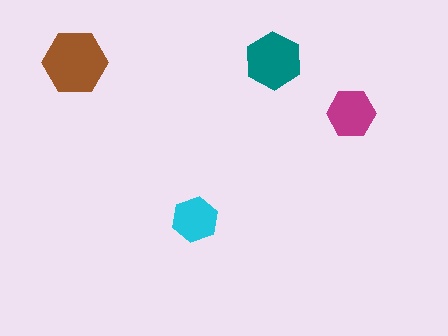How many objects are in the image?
There are 4 objects in the image.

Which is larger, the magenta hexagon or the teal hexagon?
The teal one.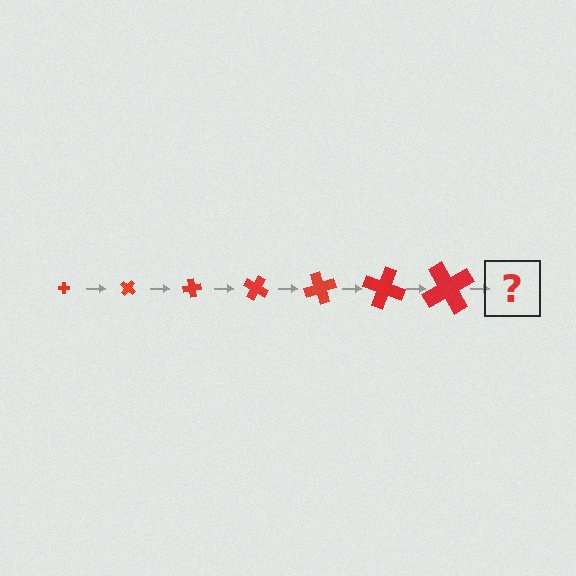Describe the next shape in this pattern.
It should be a cross, larger than the previous one and rotated 280 degrees from the start.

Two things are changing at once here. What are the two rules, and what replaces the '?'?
The two rules are that the cross grows larger each step and it rotates 40 degrees each step. The '?' should be a cross, larger than the previous one and rotated 280 degrees from the start.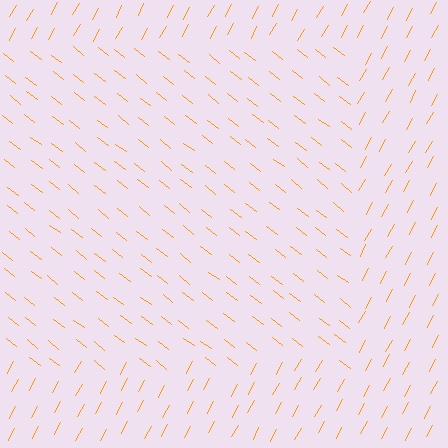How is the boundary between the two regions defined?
The boundary is defined purely by a change in line orientation (approximately 80 degrees difference). All lines are the same color and thickness.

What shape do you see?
I see a rectangle.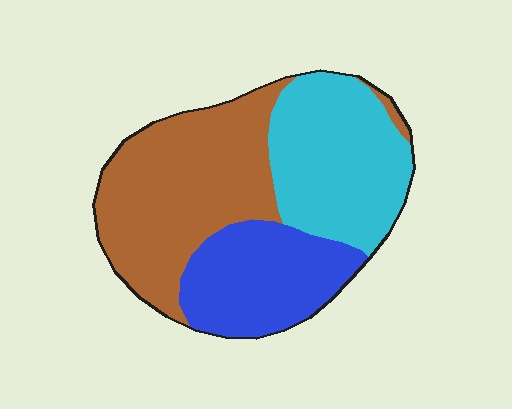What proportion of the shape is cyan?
Cyan covers roughly 30% of the shape.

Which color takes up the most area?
Brown, at roughly 40%.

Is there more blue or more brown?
Brown.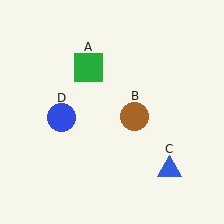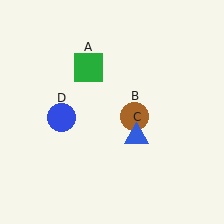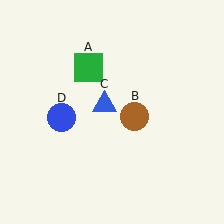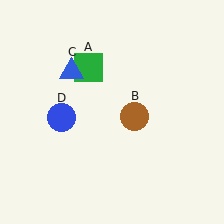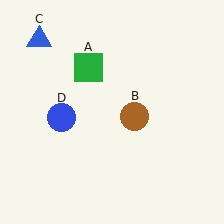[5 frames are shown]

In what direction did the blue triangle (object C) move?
The blue triangle (object C) moved up and to the left.